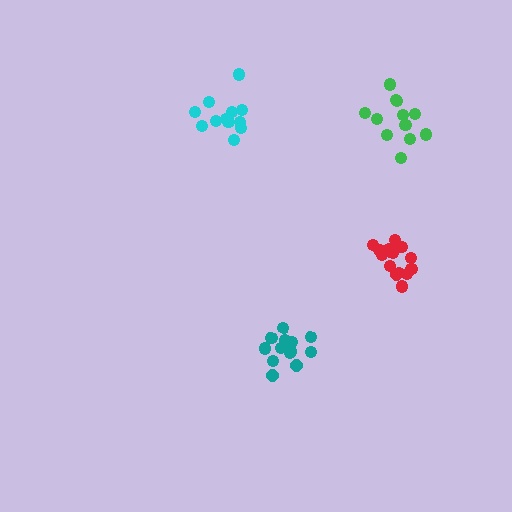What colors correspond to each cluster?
The clusters are colored: cyan, teal, green, red.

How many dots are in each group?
Group 1: 12 dots, Group 2: 13 dots, Group 3: 12 dots, Group 4: 15 dots (52 total).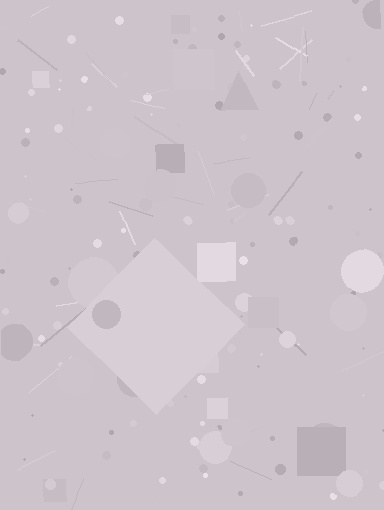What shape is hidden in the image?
A diamond is hidden in the image.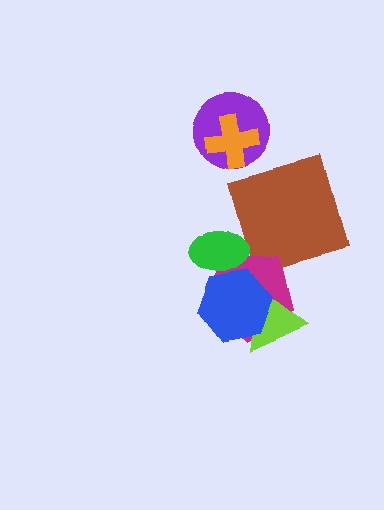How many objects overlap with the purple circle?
1 object overlaps with the purple circle.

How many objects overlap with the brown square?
0 objects overlap with the brown square.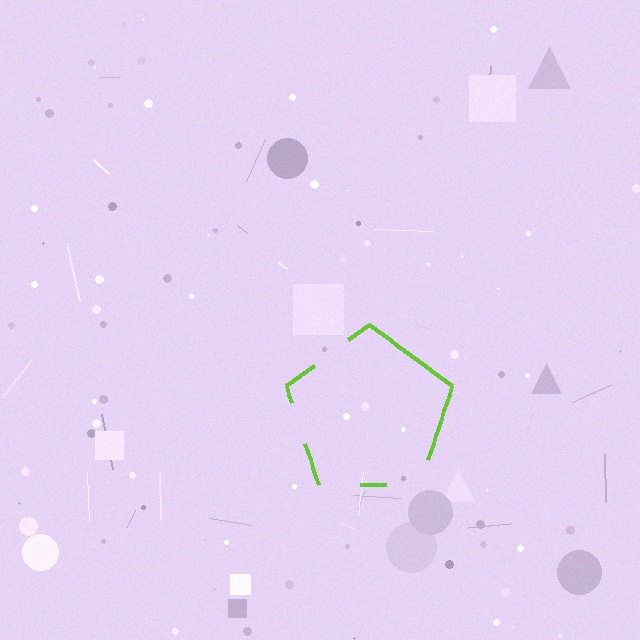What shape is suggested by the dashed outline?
The dashed outline suggests a pentagon.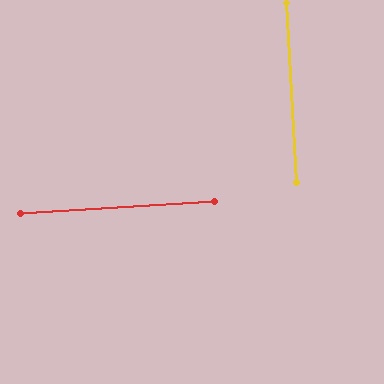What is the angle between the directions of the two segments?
Approximately 89 degrees.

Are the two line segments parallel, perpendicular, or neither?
Perpendicular — they meet at approximately 89°.